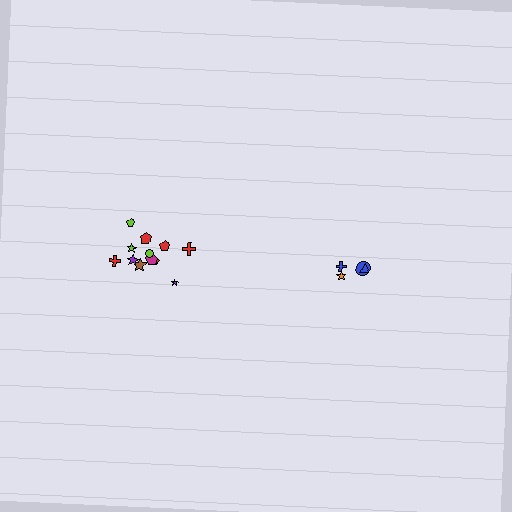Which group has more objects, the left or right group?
The left group.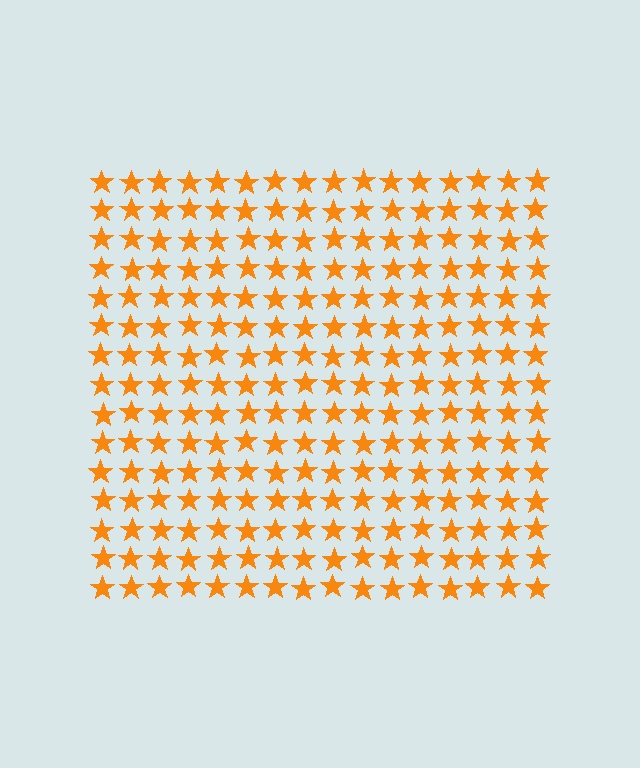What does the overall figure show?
The overall figure shows a square.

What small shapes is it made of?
It is made of small stars.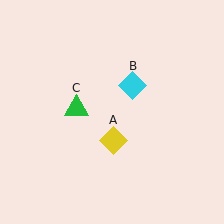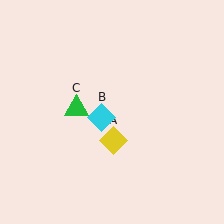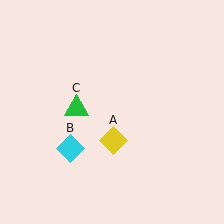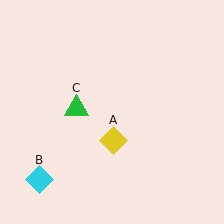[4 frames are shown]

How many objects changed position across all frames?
1 object changed position: cyan diamond (object B).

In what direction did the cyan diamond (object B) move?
The cyan diamond (object B) moved down and to the left.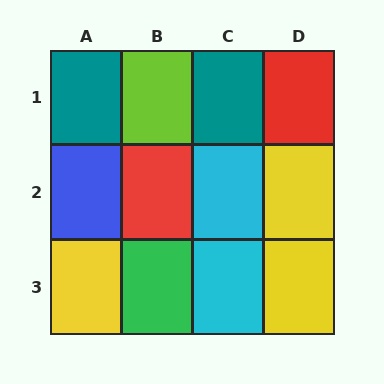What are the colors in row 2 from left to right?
Blue, red, cyan, yellow.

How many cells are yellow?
3 cells are yellow.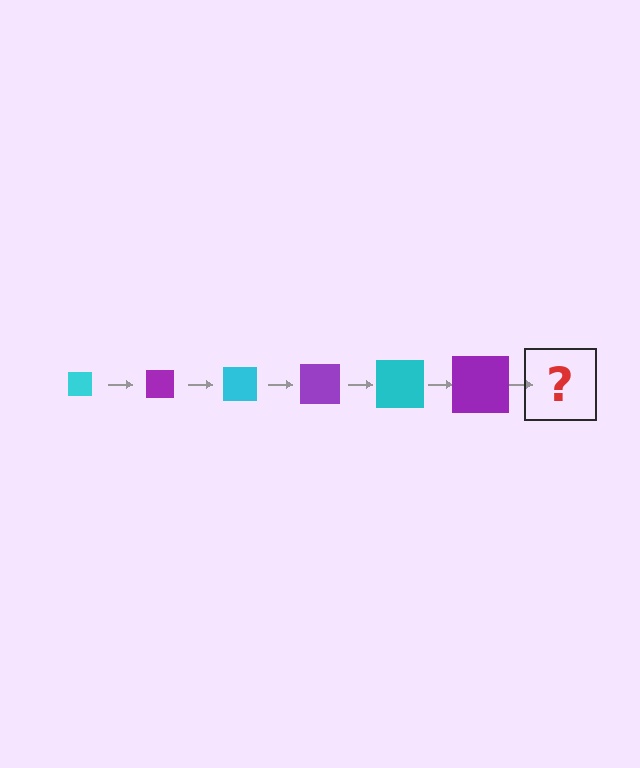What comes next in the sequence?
The next element should be a cyan square, larger than the previous one.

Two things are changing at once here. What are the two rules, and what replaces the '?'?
The two rules are that the square grows larger each step and the color cycles through cyan and purple. The '?' should be a cyan square, larger than the previous one.